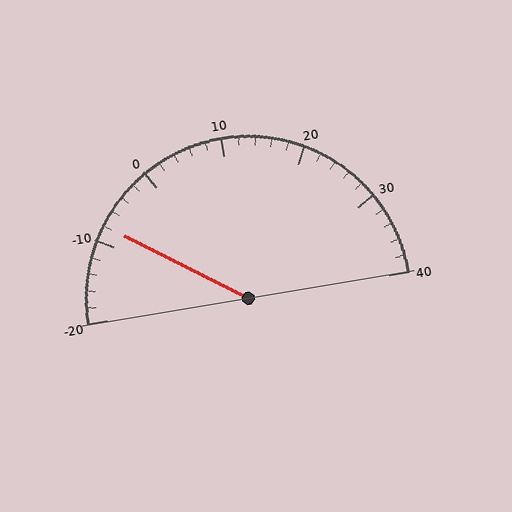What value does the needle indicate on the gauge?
The needle indicates approximately -8.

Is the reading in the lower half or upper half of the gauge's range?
The reading is in the lower half of the range (-20 to 40).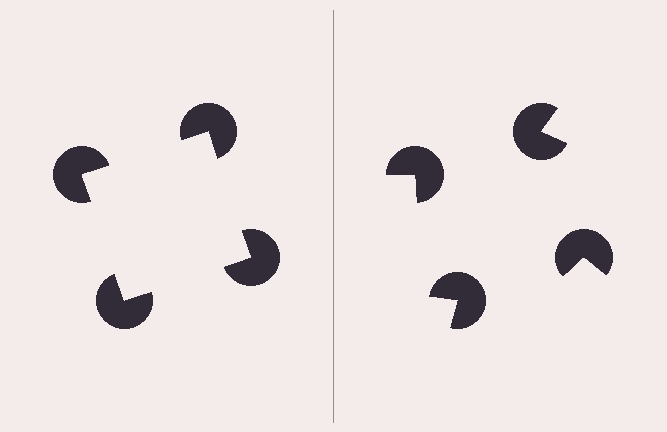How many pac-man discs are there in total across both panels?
8 — 4 on each side.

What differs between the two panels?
The pac-man discs are positioned identically on both sides; only the wedge orientations differ. On the left they align to a square; on the right they are misaligned.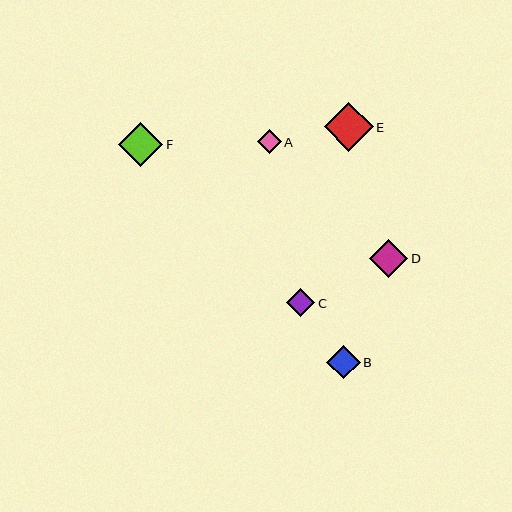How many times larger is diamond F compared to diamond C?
Diamond F is approximately 1.6 times the size of diamond C.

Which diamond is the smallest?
Diamond A is the smallest with a size of approximately 24 pixels.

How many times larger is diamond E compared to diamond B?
Diamond E is approximately 1.5 times the size of diamond B.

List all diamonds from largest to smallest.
From largest to smallest: E, F, D, B, C, A.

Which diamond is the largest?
Diamond E is the largest with a size of approximately 49 pixels.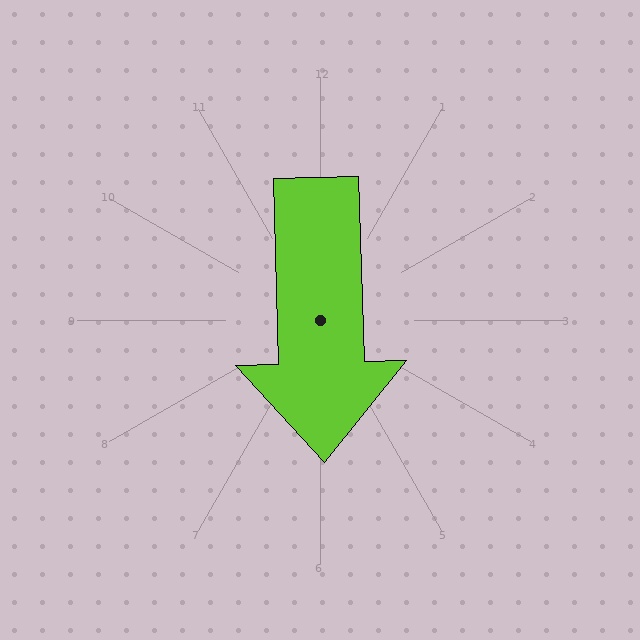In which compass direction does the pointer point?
South.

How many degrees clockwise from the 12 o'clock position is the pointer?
Approximately 178 degrees.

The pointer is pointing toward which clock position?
Roughly 6 o'clock.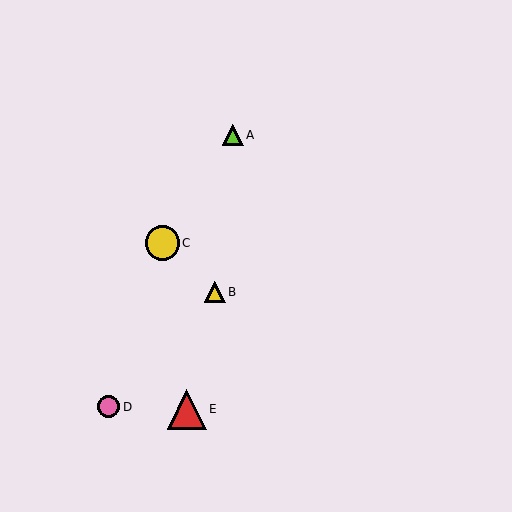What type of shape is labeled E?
Shape E is a red triangle.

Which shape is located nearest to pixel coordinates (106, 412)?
The pink circle (labeled D) at (109, 407) is nearest to that location.